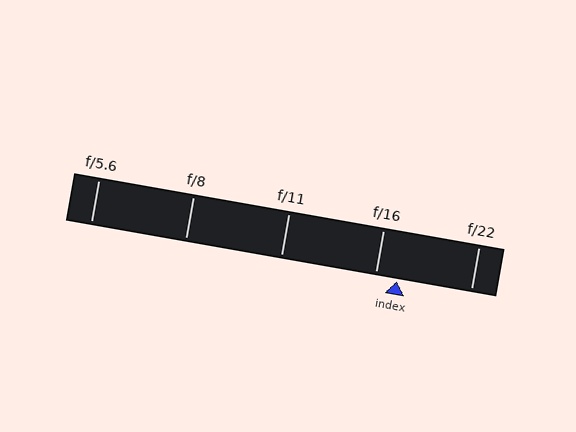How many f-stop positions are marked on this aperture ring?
There are 5 f-stop positions marked.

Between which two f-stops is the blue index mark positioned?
The index mark is between f/16 and f/22.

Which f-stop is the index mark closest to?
The index mark is closest to f/16.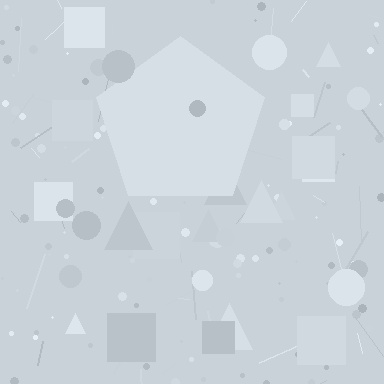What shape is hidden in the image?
A pentagon is hidden in the image.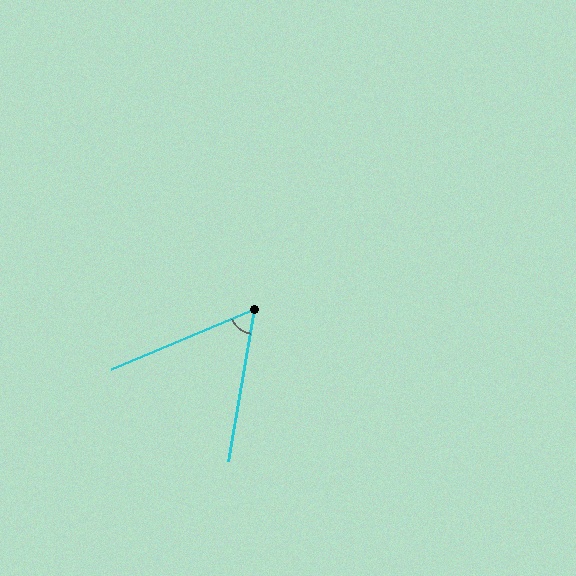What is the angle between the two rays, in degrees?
Approximately 58 degrees.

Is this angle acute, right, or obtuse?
It is acute.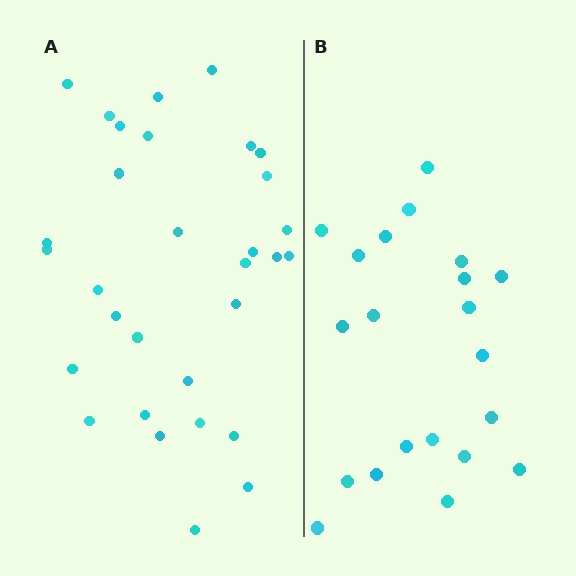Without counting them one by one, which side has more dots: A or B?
Region A (the left region) has more dots.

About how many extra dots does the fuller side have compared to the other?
Region A has roughly 10 or so more dots than region B.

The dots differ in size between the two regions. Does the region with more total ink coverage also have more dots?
No. Region B has more total ink coverage because its dots are larger, but region A actually contains more individual dots. Total area can be misleading — the number of items is what matters here.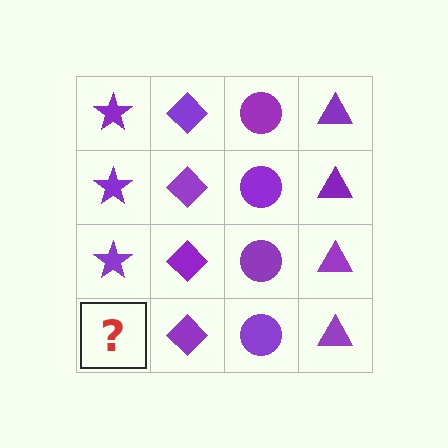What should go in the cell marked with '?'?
The missing cell should contain a purple star.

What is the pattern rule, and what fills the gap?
The rule is that each column has a consistent shape. The gap should be filled with a purple star.